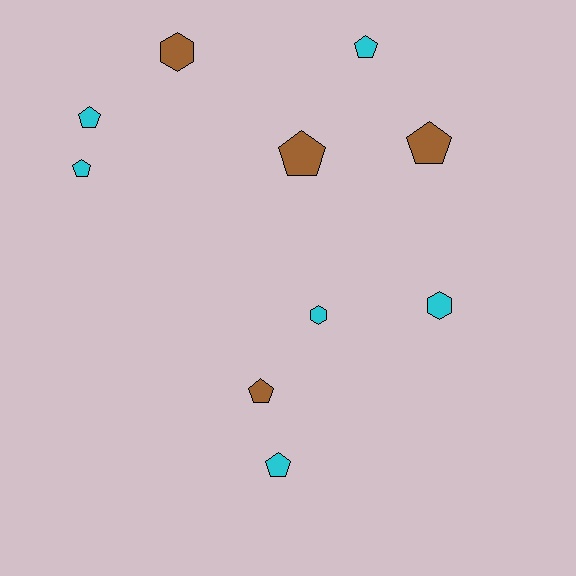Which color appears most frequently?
Cyan, with 6 objects.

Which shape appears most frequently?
Pentagon, with 7 objects.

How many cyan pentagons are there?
There are 4 cyan pentagons.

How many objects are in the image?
There are 10 objects.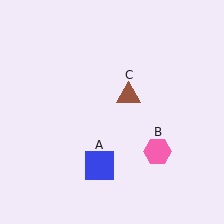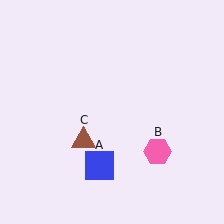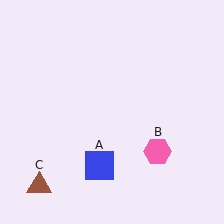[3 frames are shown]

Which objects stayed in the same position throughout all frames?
Blue square (object A) and pink hexagon (object B) remained stationary.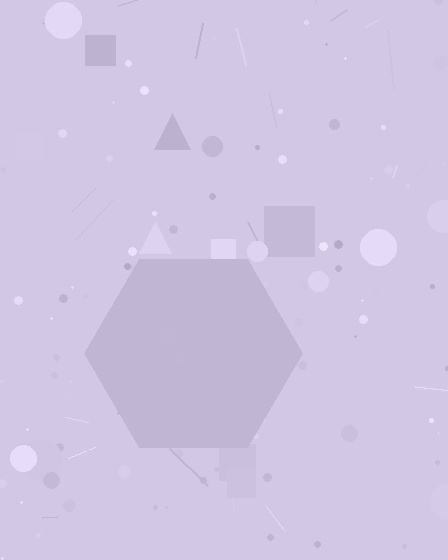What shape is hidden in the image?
A hexagon is hidden in the image.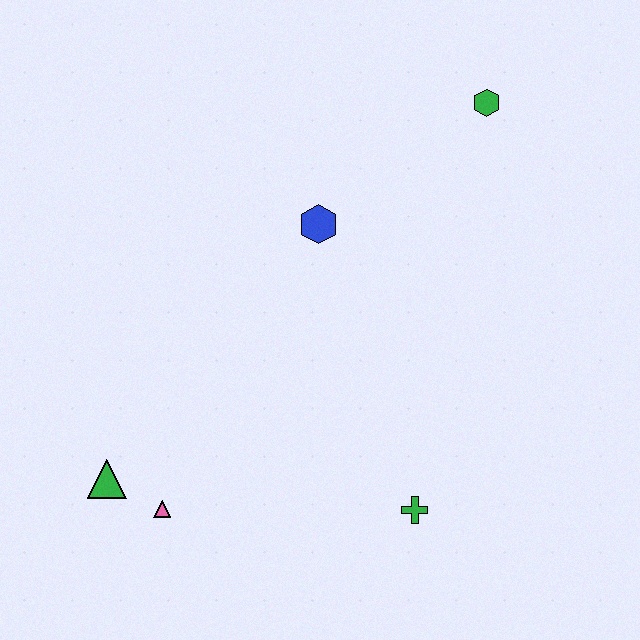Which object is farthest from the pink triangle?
The green hexagon is farthest from the pink triangle.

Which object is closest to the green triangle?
The pink triangle is closest to the green triangle.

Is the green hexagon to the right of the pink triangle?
Yes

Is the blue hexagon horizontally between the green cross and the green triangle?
Yes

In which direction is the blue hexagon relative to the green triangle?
The blue hexagon is above the green triangle.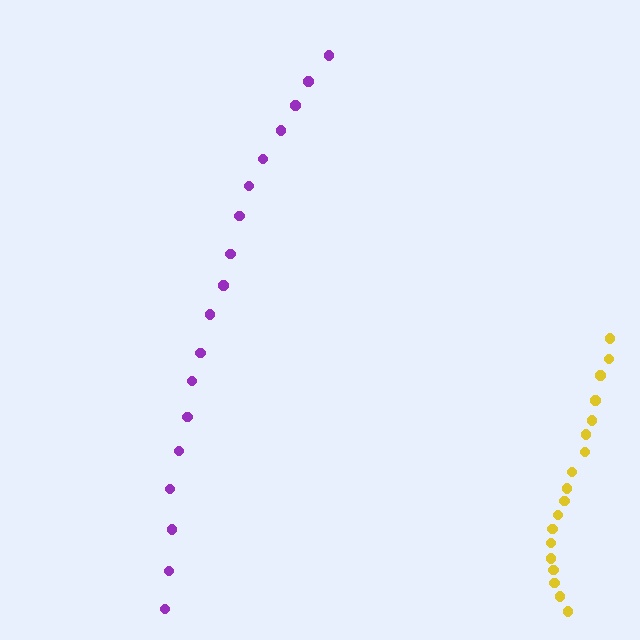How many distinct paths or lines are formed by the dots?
There are 2 distinct paths.